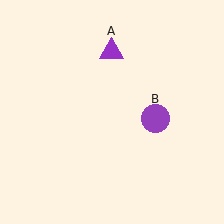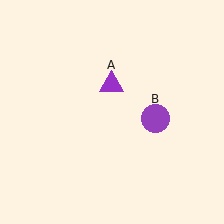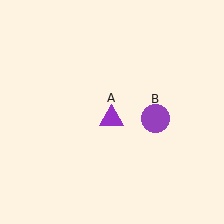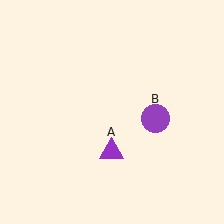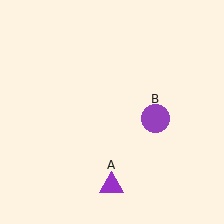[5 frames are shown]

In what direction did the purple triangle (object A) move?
The purple triangle (object A) moved down.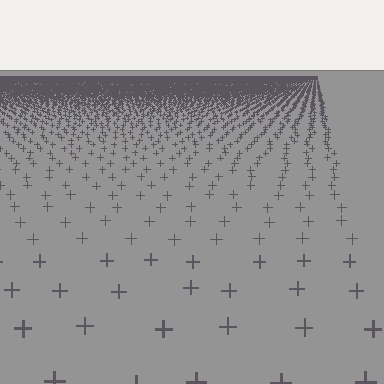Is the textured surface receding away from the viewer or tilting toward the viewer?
The surface is receding away from the viewer. Texture elements get smaller and denser toward the top.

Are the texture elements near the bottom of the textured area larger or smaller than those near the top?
Larger. Near the bottom, elements are closer to the viewer and appear at a bigger on-screen size.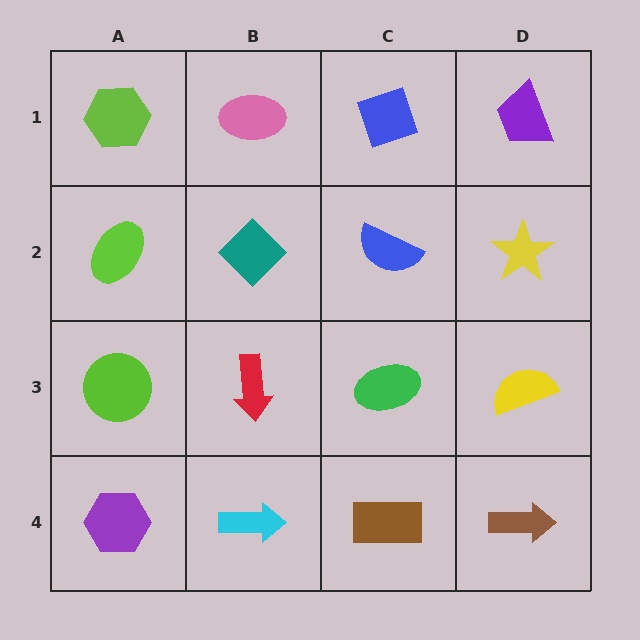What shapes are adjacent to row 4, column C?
A green ellipse (row 3, column C), a cyan arrow (row 4, column B), a brown arrow (row 4, column D).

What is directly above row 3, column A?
A lime ellipse.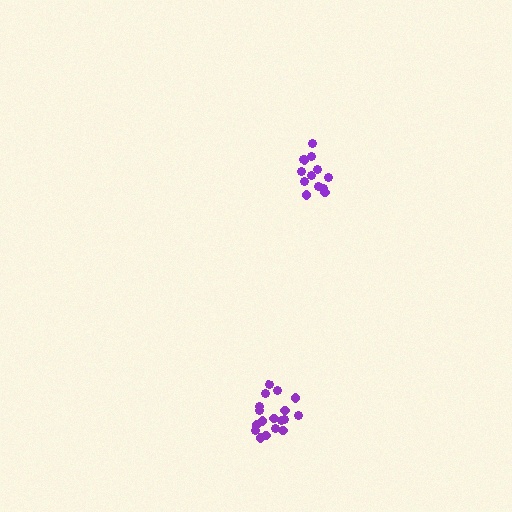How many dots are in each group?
Group 1: 13 dots, Group 2: 18 dots (31 total).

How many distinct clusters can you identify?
There are 2 distinct clusters.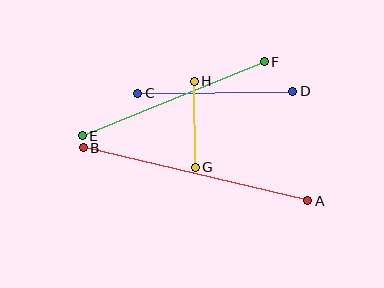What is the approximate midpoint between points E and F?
The midpoint is at approximately (173, 99) pixels.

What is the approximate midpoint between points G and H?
The midpoint is at approximately (195, 124) pixels.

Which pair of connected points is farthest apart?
Points A and B are farthest apart.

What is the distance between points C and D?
The distance is approximately 155 pixels.